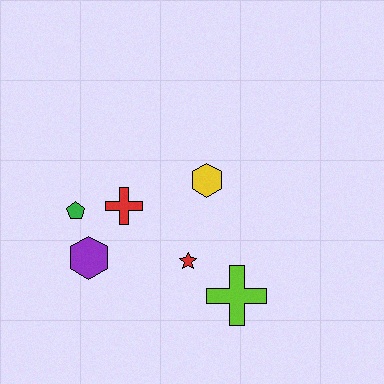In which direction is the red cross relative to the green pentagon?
The red cross is to the right of the green pentagon.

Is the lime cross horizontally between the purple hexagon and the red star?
No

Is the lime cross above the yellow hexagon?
No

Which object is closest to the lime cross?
The red star is closest to the lime cross.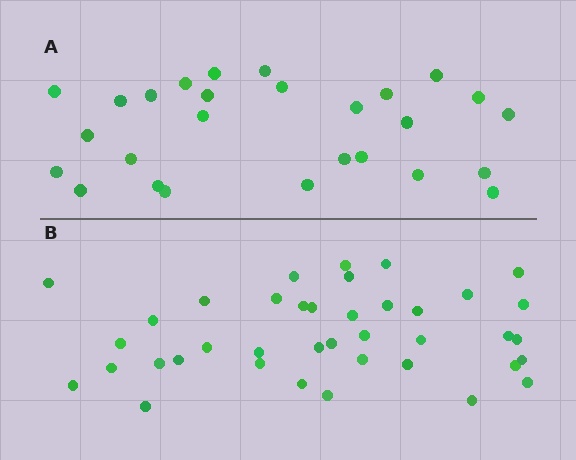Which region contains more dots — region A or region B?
Region B (the bottom region) has more dots.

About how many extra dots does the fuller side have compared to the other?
Region B has roughly 12 or so more dots than region A.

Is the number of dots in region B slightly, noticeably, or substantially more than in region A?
Region B has noticeably more, but not dramatically so. The ratio is roughly 1.4 to 1.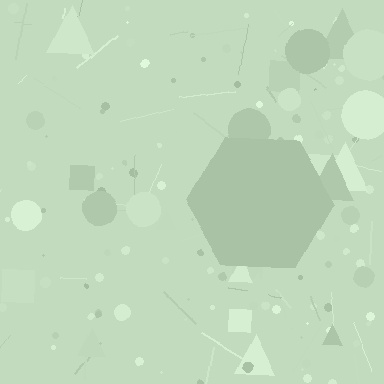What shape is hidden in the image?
A hexagon is hidden in the image.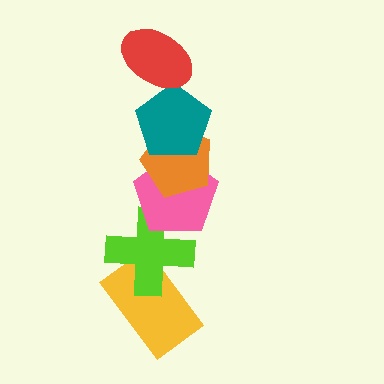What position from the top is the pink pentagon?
The pink pentagon is 4th from the top.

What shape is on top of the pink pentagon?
The orange pentagon is on top of the pink pentagon.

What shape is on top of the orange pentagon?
The teal pentagon is on top of the orange pentagon.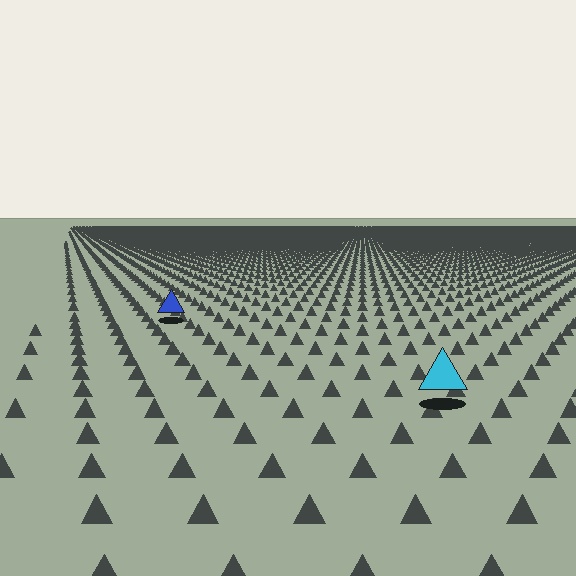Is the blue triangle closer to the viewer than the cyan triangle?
No. The cyan triangle is closer — you can tell from the texture gradient: the ground texture is coarser near it.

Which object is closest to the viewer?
The cyan triangle is closest. The texture marks near it are larger and more spread out.